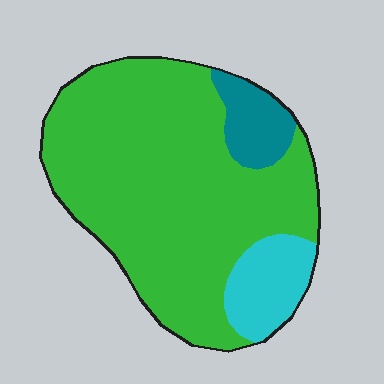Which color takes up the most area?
Green, at roughly 80%.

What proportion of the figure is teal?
Teal covers 9% of the figure.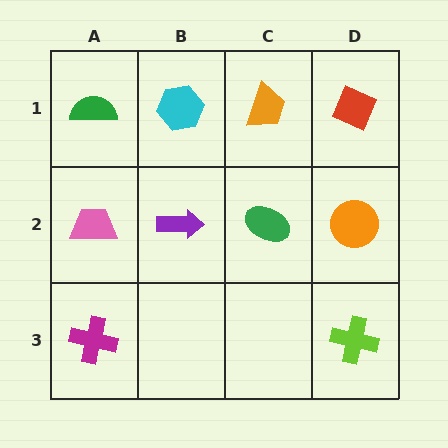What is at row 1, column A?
A green semicircle.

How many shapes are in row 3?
2 shapes.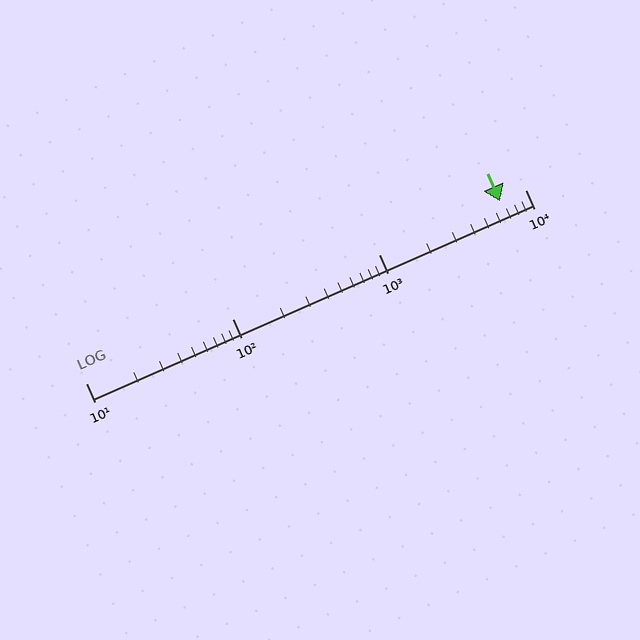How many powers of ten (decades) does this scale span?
The scale spans 3 decades, from 10 to 10000.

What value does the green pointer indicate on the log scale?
The pointer indicates approximately 6700.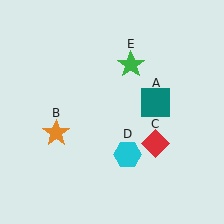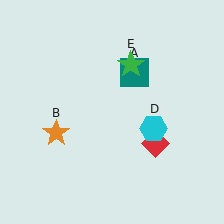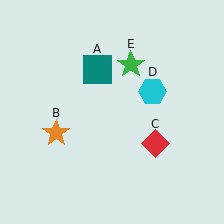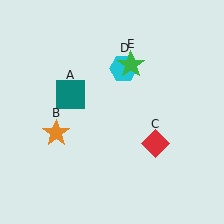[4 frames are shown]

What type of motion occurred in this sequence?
The teal square (object A), cyan hexagon (object D) rotated counterclockwise around the center of the scene.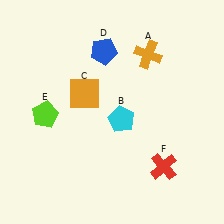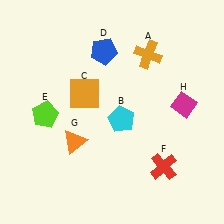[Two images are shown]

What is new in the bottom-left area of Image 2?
An orange triangle (G) was added in the bottom-left area of Image 2.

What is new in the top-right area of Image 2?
A magenta diamond (H) was added in the top-right area of Image 2.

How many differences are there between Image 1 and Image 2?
There are 2 differences between the two images.